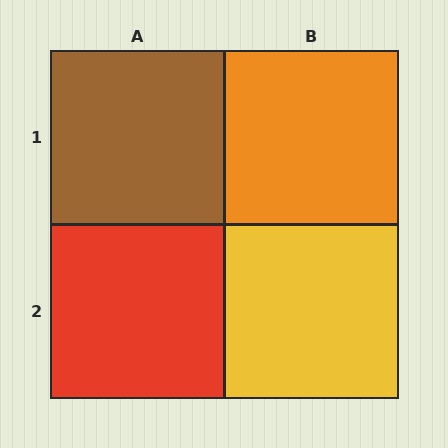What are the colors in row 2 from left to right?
Red, yellow.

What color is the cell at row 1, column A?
Brown.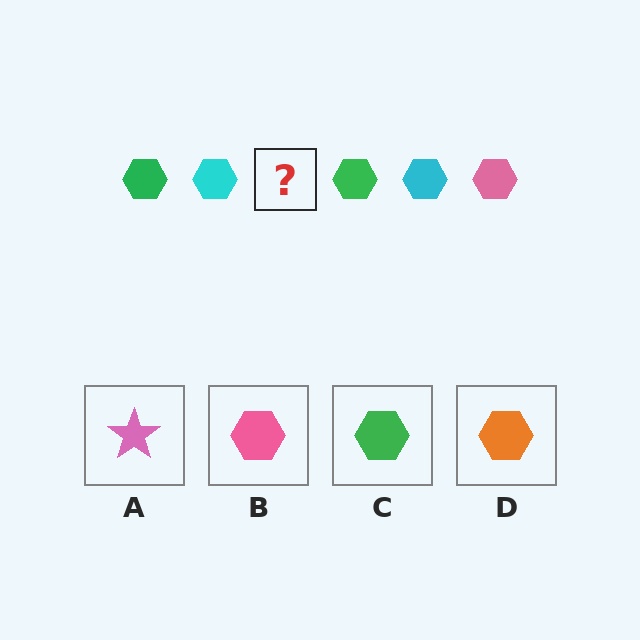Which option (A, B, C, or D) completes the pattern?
B.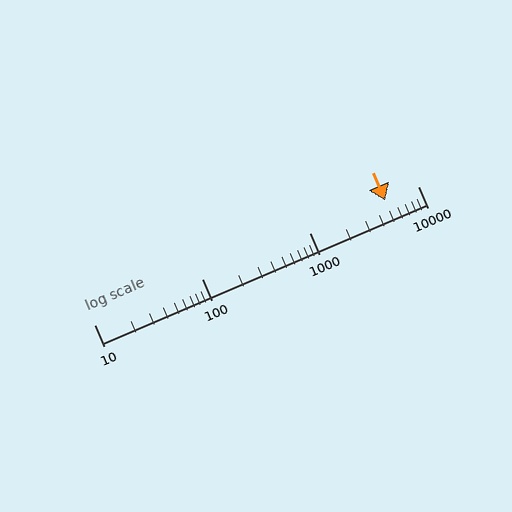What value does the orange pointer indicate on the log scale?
The pointer indicates approximately 5000.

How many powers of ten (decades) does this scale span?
The scale spans 3 decades, from 10 to 10000.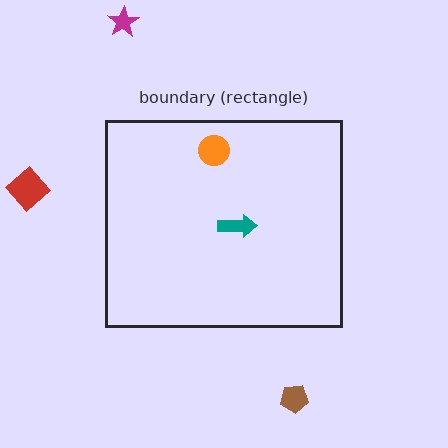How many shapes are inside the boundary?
2 inside, 3 outside.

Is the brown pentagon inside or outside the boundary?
Outside.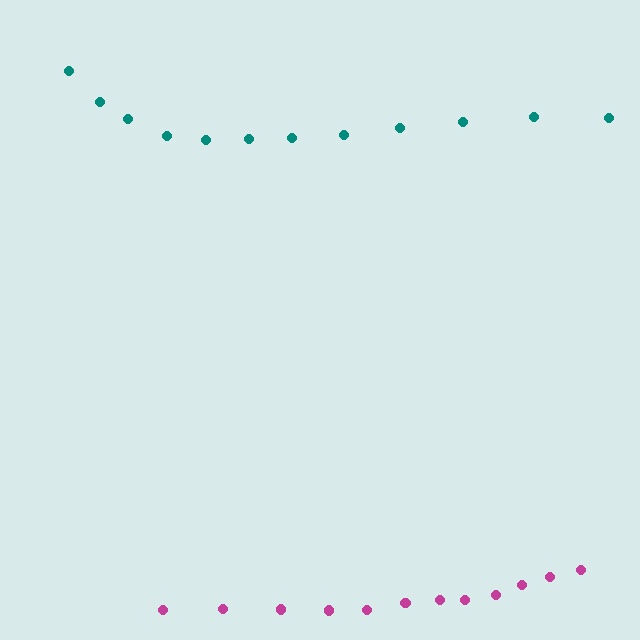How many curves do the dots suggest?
There are 2 distinct paths.